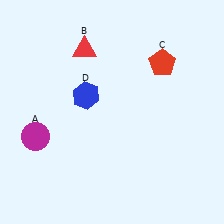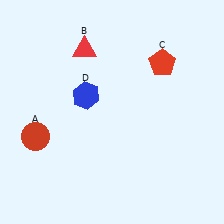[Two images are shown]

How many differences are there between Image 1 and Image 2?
There is 1 difference between the two images.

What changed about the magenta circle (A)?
In Image 1, A is magenta. In Image 2, it changed to red.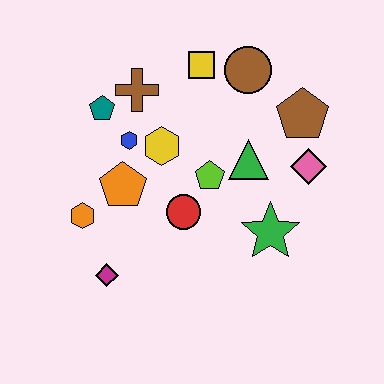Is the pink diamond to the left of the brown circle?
No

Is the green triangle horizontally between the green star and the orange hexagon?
Yes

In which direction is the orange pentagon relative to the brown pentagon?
The orange pentagon is to the left of the brown pentagon.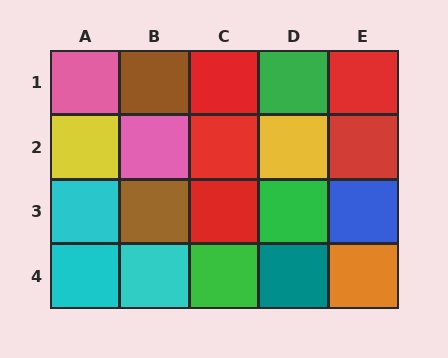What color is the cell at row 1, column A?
Pink.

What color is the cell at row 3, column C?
Red.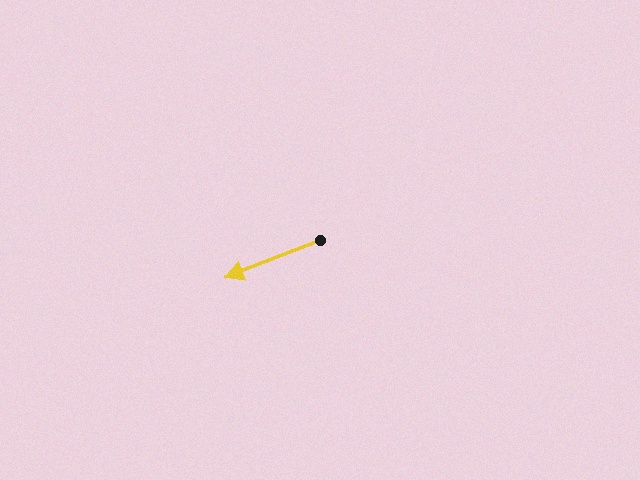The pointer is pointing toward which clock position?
Roughly 8 o'clock.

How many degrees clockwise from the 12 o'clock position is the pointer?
Approximately 248 degrees.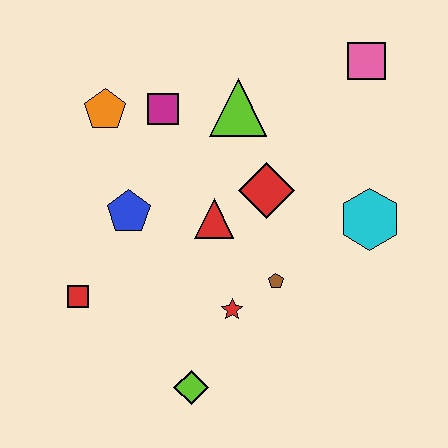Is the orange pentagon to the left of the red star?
Yes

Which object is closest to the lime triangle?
The magenta square is closest to the lime triangle.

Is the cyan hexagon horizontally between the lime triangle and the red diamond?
No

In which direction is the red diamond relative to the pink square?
The red diamond is below the pink square.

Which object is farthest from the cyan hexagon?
The red square is farthest from the cyan hexagon.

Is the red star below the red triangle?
Yes